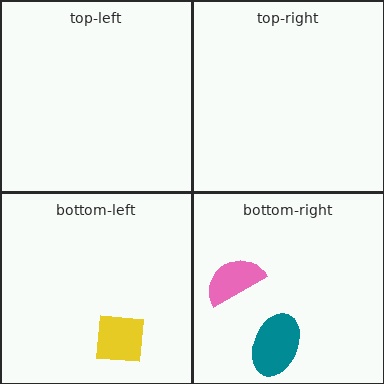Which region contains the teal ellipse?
The bottom-right region.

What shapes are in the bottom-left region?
The yellow square.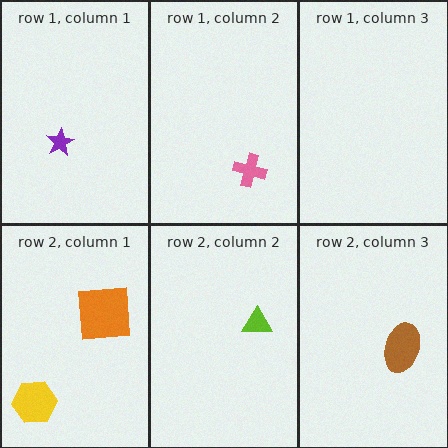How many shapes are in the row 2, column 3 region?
1.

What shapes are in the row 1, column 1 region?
The purple star.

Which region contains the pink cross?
The row 1, column 2 region.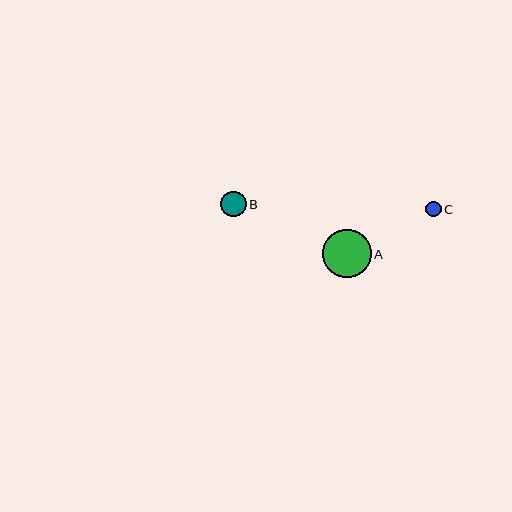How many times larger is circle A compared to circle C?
Circle A is approximately 3.1 times the size of circle C.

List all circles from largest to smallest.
From largest to smallest: A, B, C.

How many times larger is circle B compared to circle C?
Circle B is approximately 1.7 times the size of circle C.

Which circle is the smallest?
Circle C is the smallest with a size of approximately 16 pixels.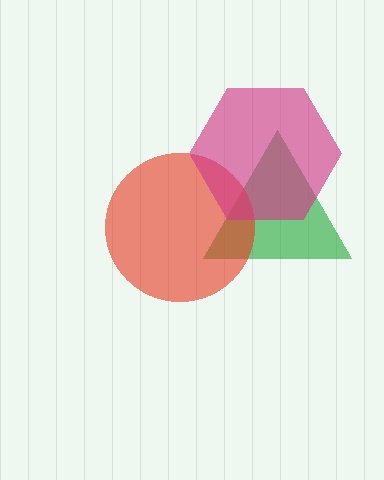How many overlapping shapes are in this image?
There are 3 overlapping shapes in the image.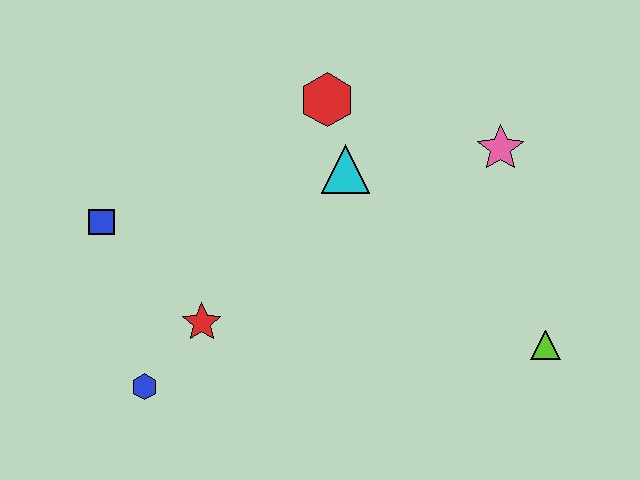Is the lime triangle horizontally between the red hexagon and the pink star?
No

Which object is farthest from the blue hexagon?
The pink star is farthest from the blue hexagon.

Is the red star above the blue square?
No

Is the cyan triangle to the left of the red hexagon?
No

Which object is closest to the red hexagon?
The cyan triangle is closest to the red hexagon.